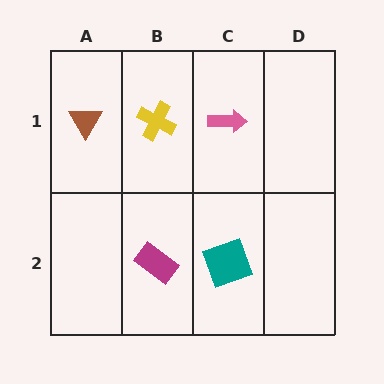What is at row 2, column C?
A teal square.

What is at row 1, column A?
A brown triangle.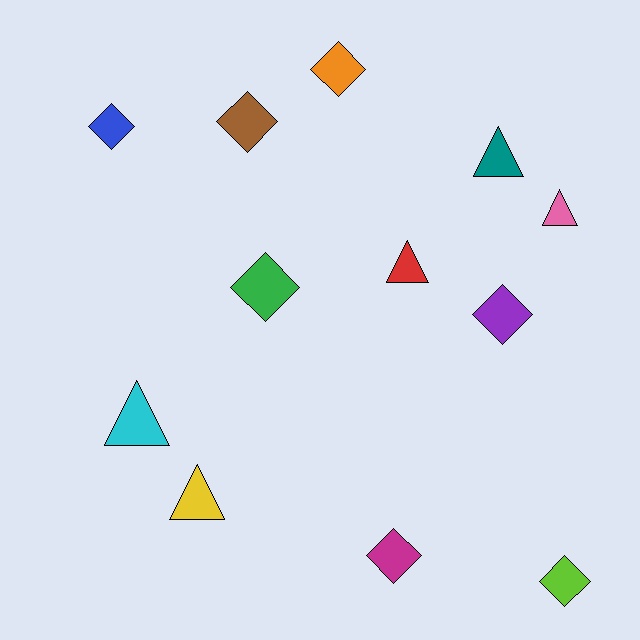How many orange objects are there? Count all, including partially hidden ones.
There is 1 orange object.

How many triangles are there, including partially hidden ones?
There are 5 triangles.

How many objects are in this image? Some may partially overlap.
There are 12 objects.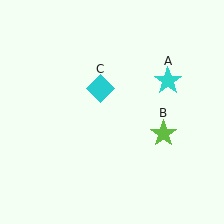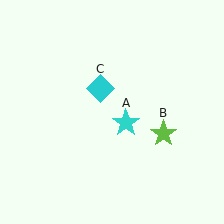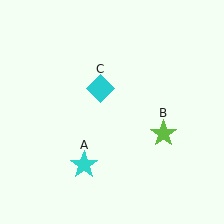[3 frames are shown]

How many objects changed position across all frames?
1 object changed position: cyan star (object A).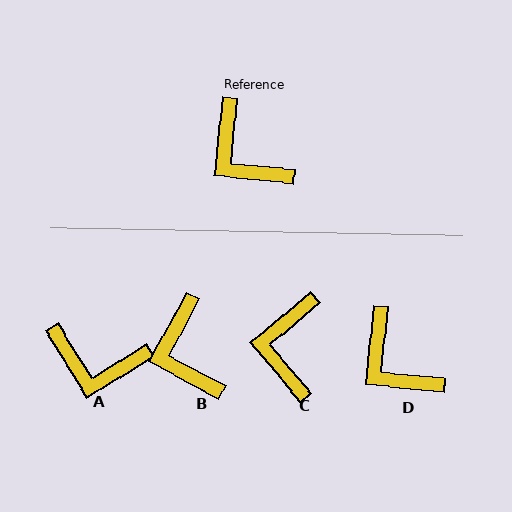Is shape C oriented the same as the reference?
No, it is off by about 44 degrees.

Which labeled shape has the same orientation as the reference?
D.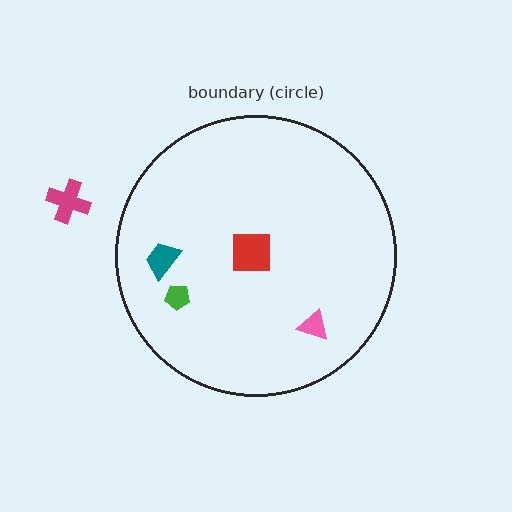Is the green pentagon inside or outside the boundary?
Inside.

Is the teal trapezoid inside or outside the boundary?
Inside.